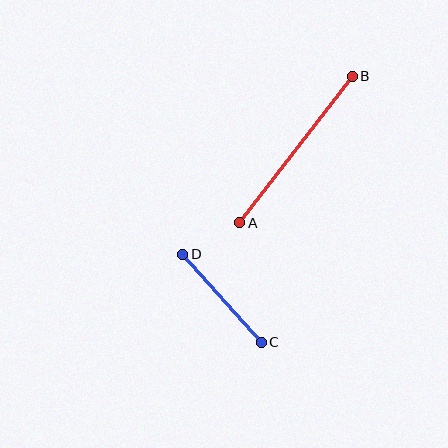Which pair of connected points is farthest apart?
Points A and B are farthest apart.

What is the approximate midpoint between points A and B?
The midpoint is at approximately (296, 150) pixels.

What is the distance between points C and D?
The distance is approximately 118 pixels.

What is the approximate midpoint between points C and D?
The midpoint is at approximately (222, 298) pixels.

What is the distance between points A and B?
The distance is approximately 184 pixels.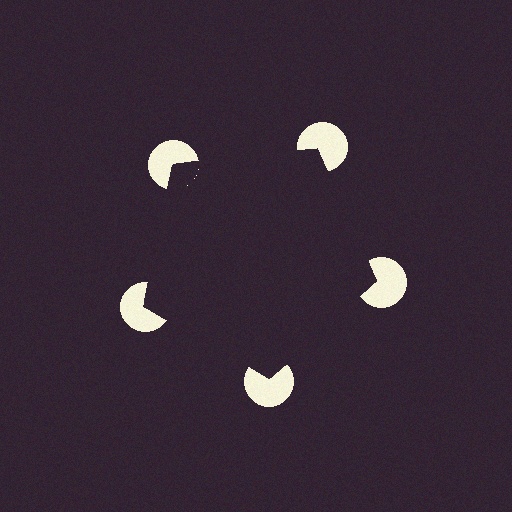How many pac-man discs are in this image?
There are 5 — one at each vertex of the illusory pentagon.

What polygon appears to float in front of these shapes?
An illusory pentagon — its edges are inferred from the aligned wedge cuts in the pac-man discs, not physically drawn.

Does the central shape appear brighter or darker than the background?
It typically appears slightly darker than the background, even though no actual brightness change is drawn.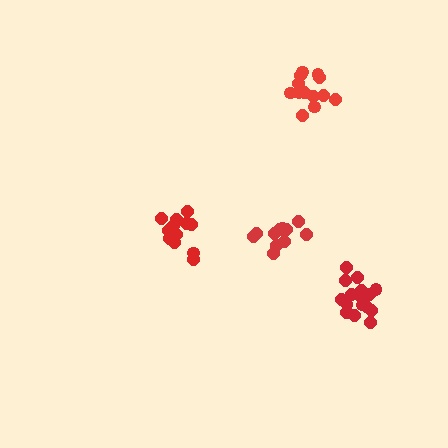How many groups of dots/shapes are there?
There are 4 groups.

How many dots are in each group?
Group 1: 16 dots, Group 2: 13 dots, Group 3: 12 dots, Group 4: 11 dots (52 total).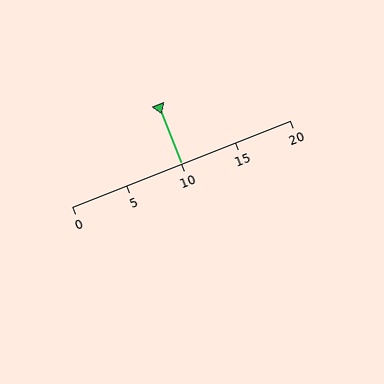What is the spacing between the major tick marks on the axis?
The major ticks are spaced 5 apart.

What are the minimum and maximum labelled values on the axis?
The axis runs from 0 to 20.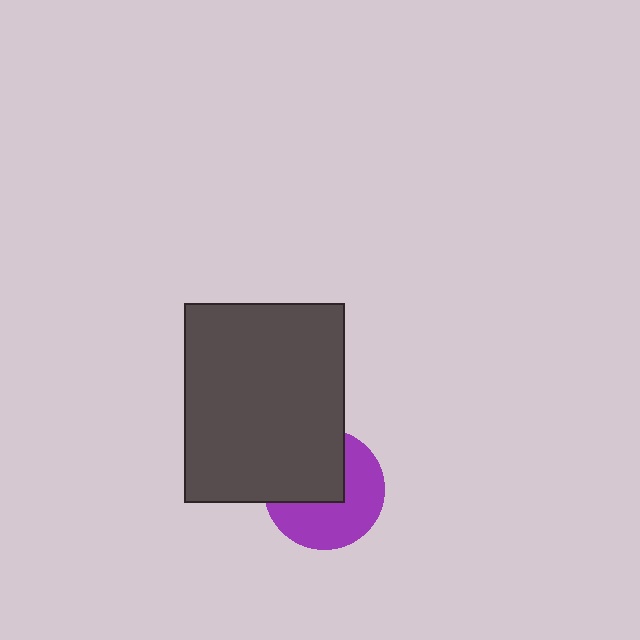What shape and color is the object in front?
The object in front is a dark gray rectangle.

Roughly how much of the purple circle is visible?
About half of it is visible (roughly 54%).